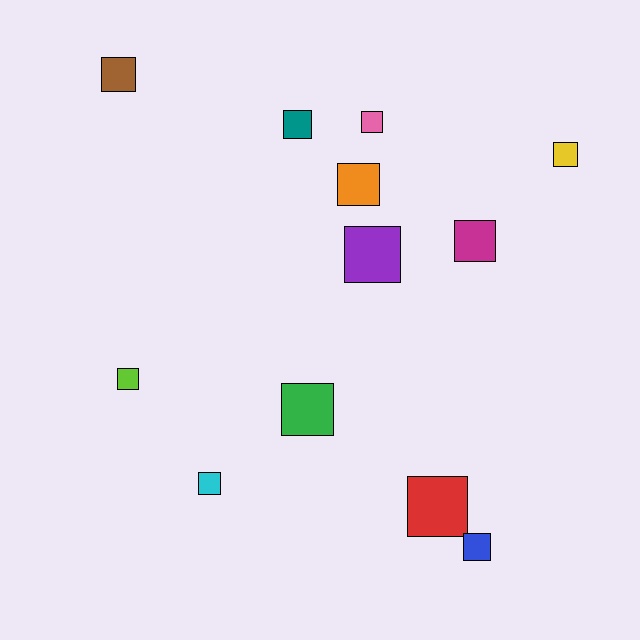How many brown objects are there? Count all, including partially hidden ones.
There is 1 brown object.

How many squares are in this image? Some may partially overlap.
There are 12 squares.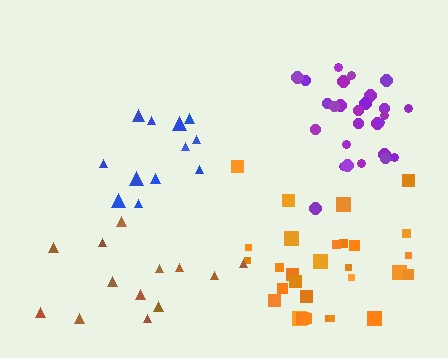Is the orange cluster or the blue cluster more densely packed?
Blue.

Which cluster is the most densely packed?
Purple.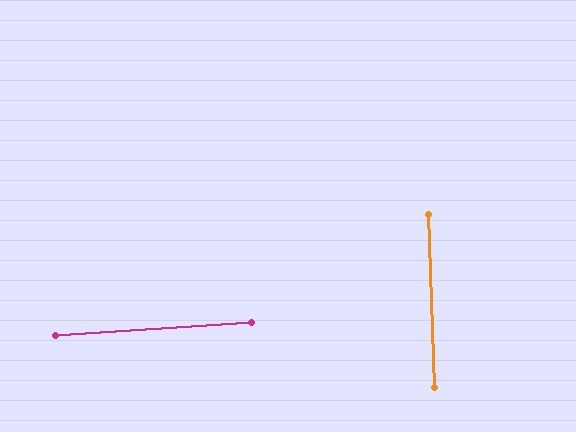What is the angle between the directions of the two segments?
Approximately 88 degrees.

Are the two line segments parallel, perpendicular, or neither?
Perpendicular — they meet at approximately 88°.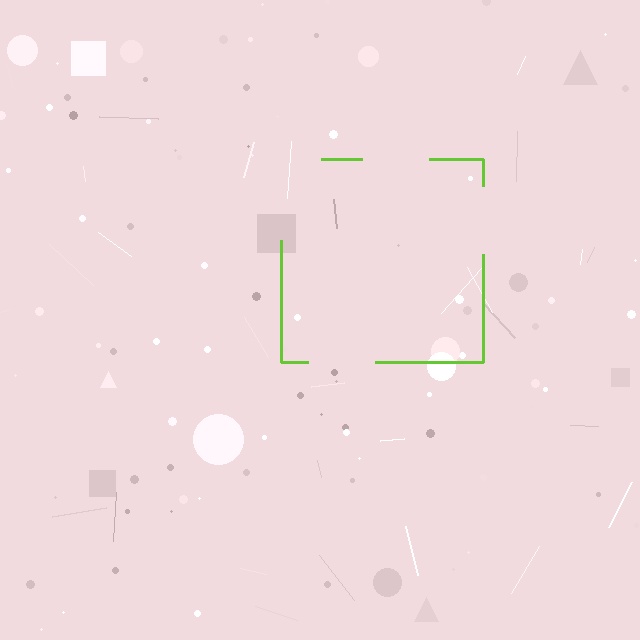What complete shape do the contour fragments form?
The contour fragments form a square.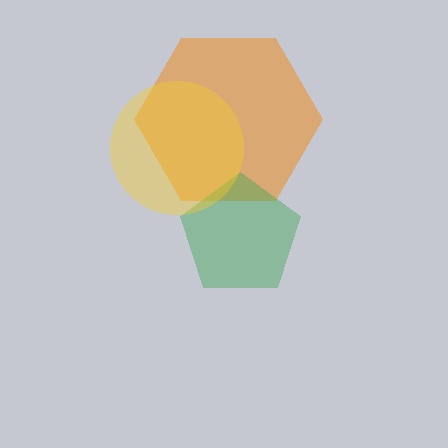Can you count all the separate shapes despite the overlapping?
Yes, there are 3 separate shapes.